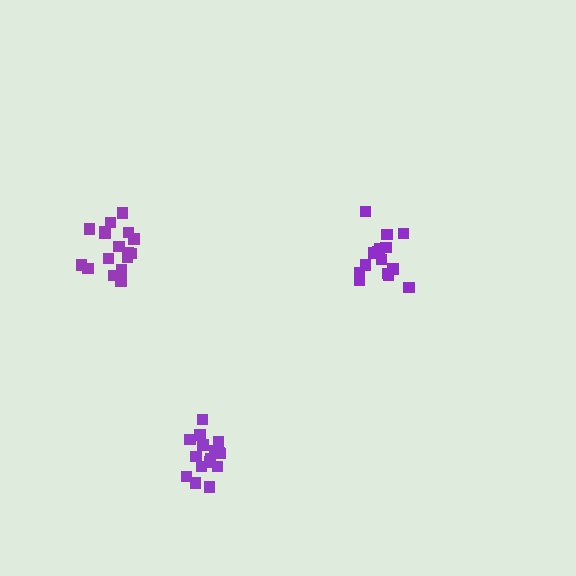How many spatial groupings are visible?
There are 3 spatial groupings.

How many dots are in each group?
Group 1: 15 dots, Group 2: 16 dots, Group 3: 17 dots (48 total).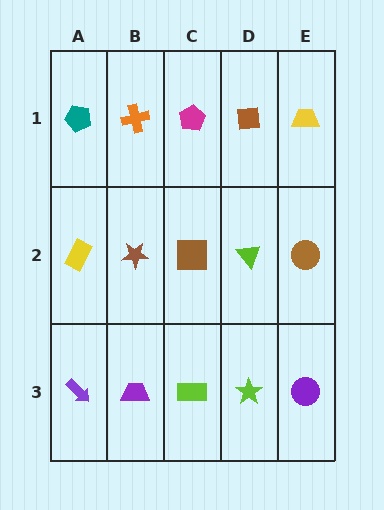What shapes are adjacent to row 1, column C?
A brown square (row 2, column C), an orange cross (row 1, column B), a brown square (row 1, column D).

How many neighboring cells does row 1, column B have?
3.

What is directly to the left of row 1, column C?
An orange cross.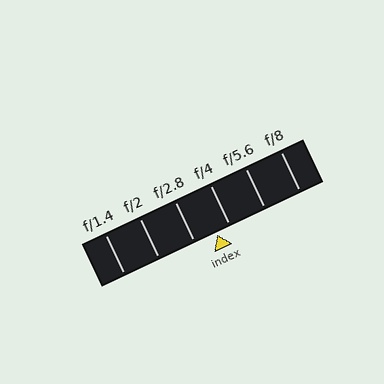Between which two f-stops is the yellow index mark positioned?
The index mark is between f/2.8 and f/4.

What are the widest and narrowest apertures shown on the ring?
The widest aperture shown is f/1.4 and the narrowest is f/8.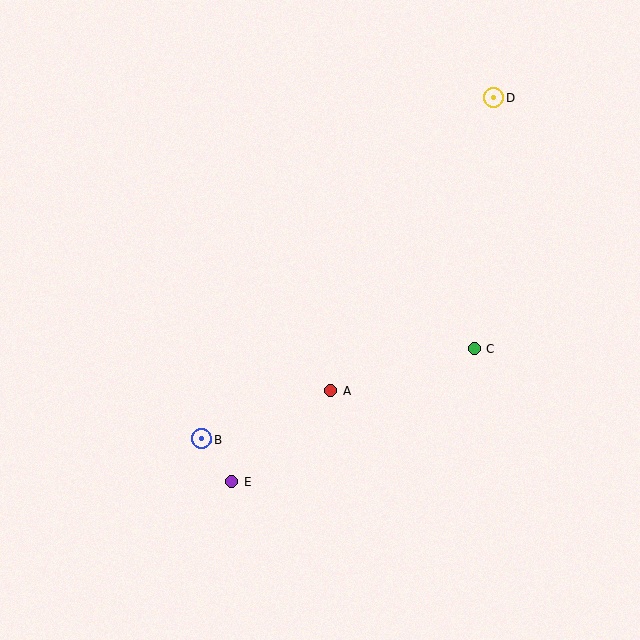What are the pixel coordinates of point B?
Point B is at (202, 439).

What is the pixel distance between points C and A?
The distance between C and A is 150 pixels.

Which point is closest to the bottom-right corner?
Point C is closest to the bottom-right corner.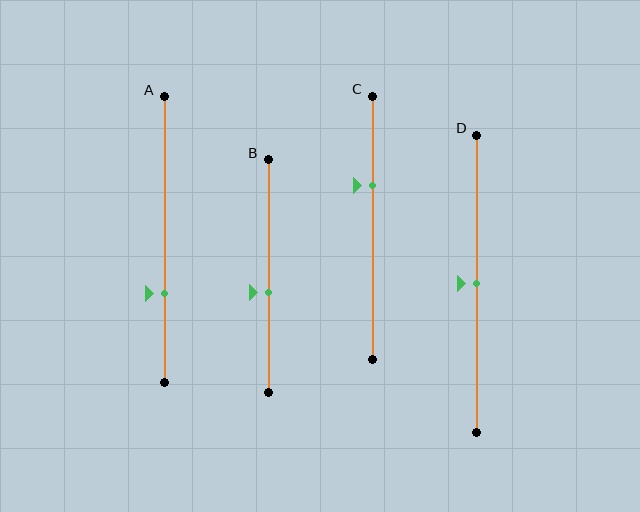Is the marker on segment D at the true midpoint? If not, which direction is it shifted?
Yes, the marker on segment D is at the true midpoint.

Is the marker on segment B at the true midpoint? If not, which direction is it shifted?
No, the marker on segment B is shifted downward by about 7% of the segment length.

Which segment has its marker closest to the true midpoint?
Segment D has its marker closest to the true midpoint.